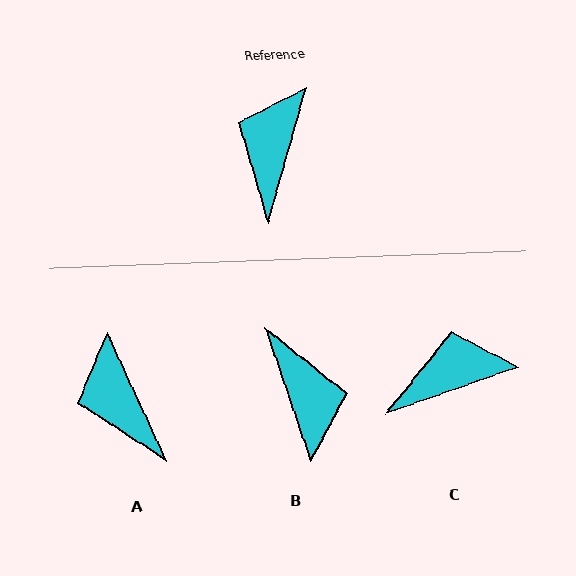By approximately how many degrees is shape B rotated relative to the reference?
Approximately 145 degrees clockwise.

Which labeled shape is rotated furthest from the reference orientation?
B, about 145 degrees away.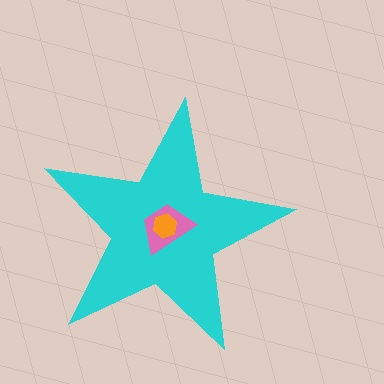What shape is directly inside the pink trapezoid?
The orange hexagon.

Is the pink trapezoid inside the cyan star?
Yes.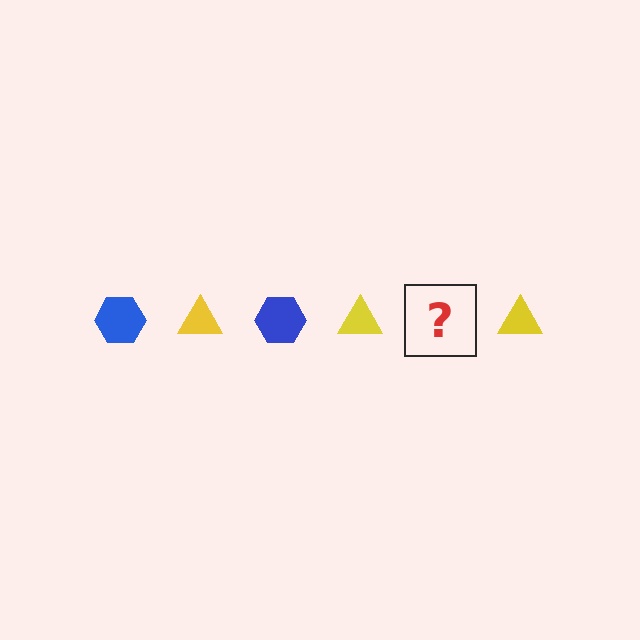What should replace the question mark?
The question mark should be replaced with a blue hexagon.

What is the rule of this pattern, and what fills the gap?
The rule is that the pattern alternates between blue hexagon and yellow triangle. The gap should be filled with a blue hexagon.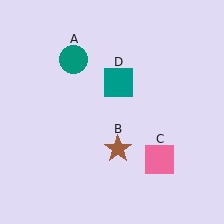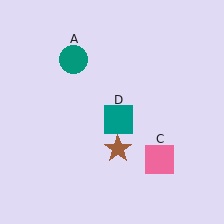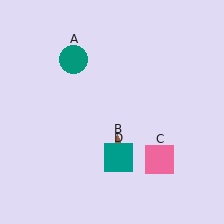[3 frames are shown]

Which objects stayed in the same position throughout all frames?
Teal circle (object A) and brown star (object B) and pink square (object C) remained stationary.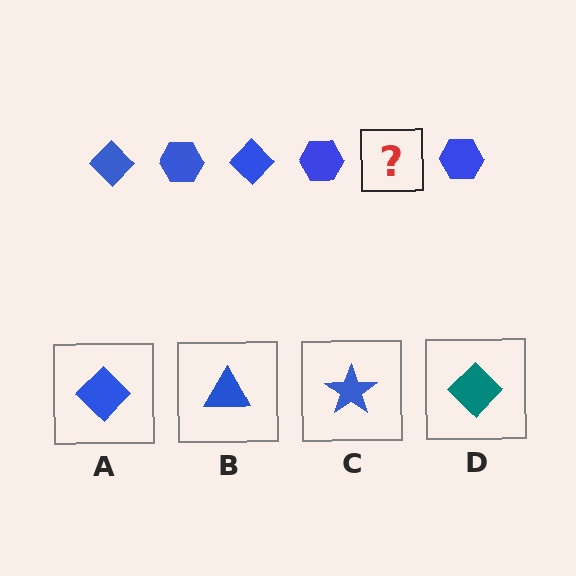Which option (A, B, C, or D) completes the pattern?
A.